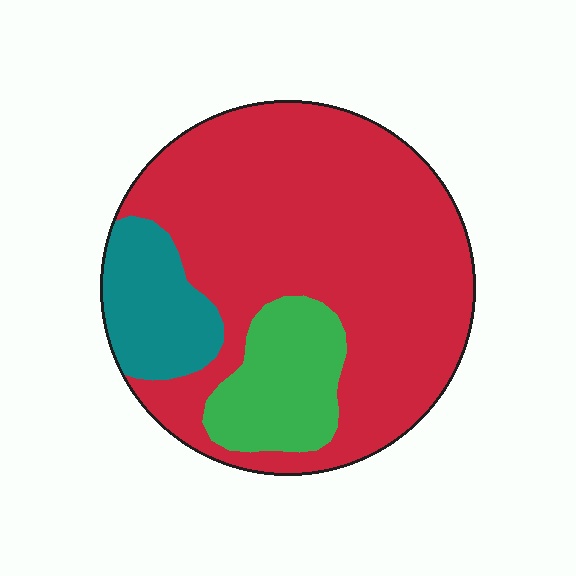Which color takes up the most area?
Red, at roughly 70%.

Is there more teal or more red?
Red.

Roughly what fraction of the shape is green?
Green covers about 15% of the shape.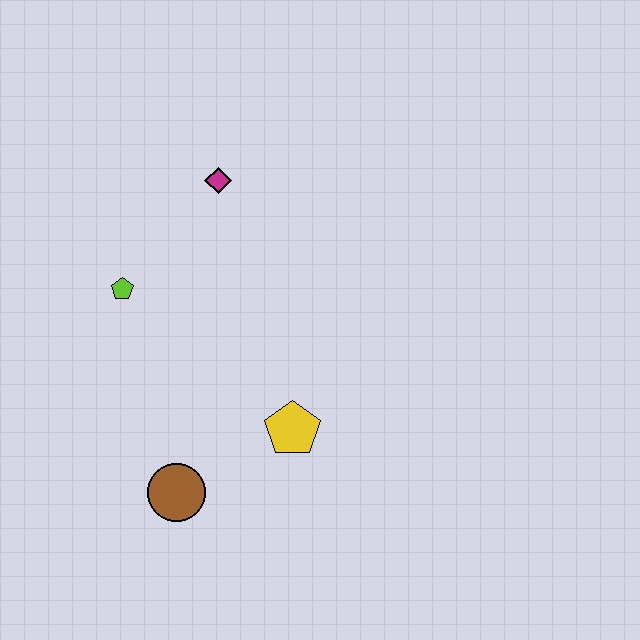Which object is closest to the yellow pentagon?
The brown circle is closest to the yellow pentagon.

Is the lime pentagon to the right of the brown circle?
No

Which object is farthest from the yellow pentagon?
The magenta diamond is farthest from the yellow pentagon.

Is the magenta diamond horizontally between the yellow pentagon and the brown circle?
Yes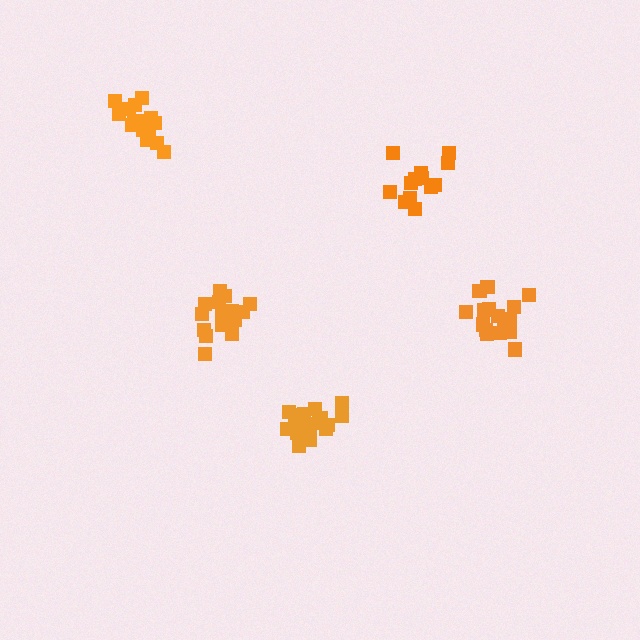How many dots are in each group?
Group 1: 17 dots, Group 2: 19 dots, Group 3: 18 dots, Group 4: 13 dots, Group 5: 16 dots (83 total).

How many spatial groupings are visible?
There are 5 spatial groupings.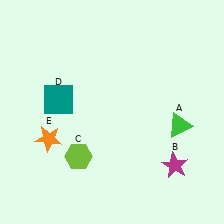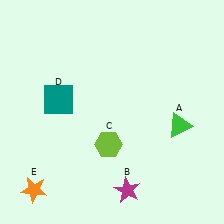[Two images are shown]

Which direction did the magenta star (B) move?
The magenta star (B) moved left.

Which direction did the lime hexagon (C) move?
The lime hexagon (C) moved right.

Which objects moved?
The objects that moved are: the magenta star (B), the lime hexagon (C), the orange star (E).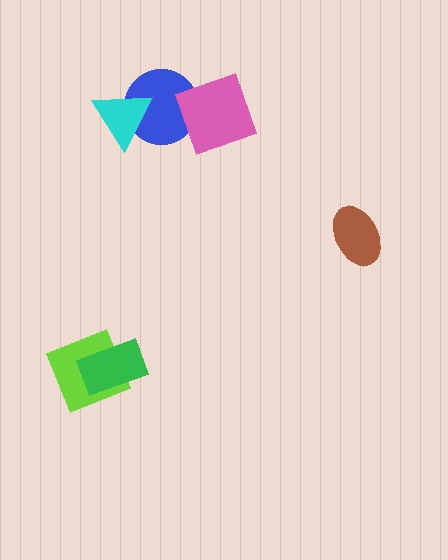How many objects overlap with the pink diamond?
1 object overlaps with the pink diamond.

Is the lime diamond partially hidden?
Yes, it is partially covered by another shape.